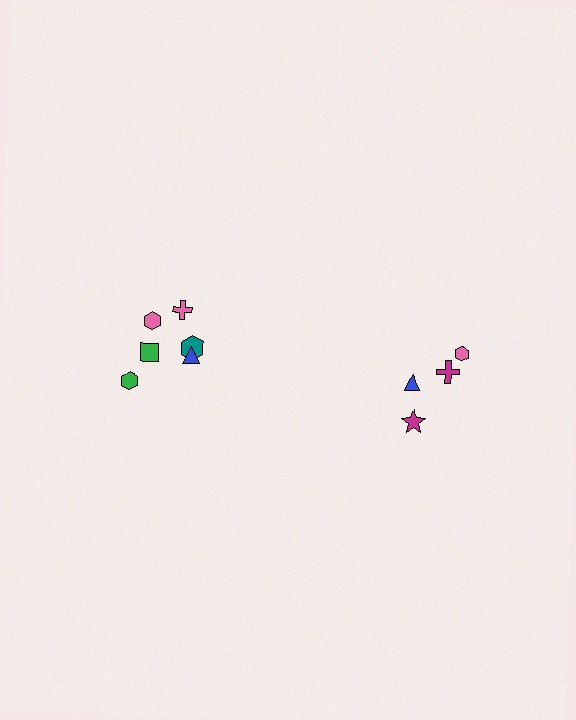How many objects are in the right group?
There are 4 objects.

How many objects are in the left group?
There are 6 objects.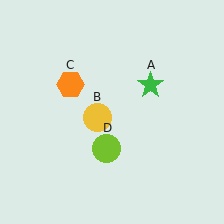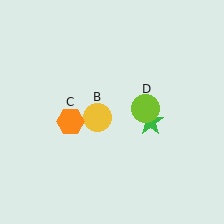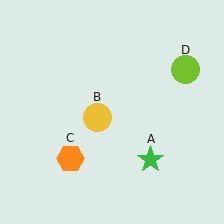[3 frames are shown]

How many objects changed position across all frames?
3 objects changed position: green star (object A), orange hexagon (object C), lime circle (object D).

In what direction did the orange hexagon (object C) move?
The orange hexagon (object C) moved down.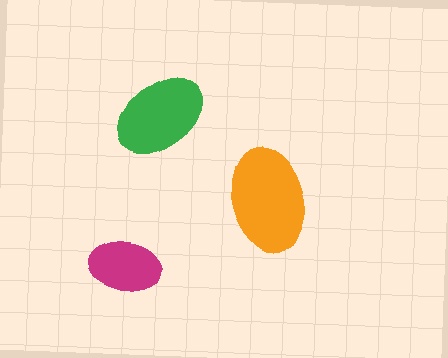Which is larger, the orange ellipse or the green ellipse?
The orange one.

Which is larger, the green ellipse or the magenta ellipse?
The green one.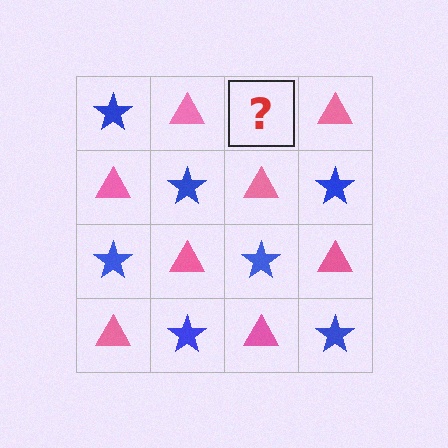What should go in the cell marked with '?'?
The missing cell should contain a blue star.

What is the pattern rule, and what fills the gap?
The rule is that it alternates blue star and pink triangle in a checkerboard pattern. The gap should be filled with a blue star.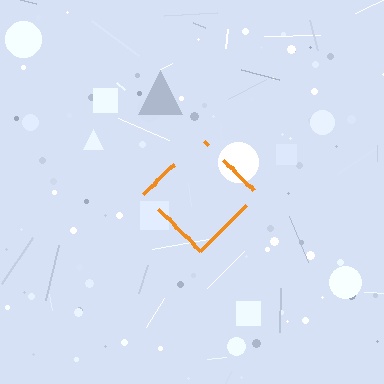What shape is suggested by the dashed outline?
The dashed outline suggests a diamond.